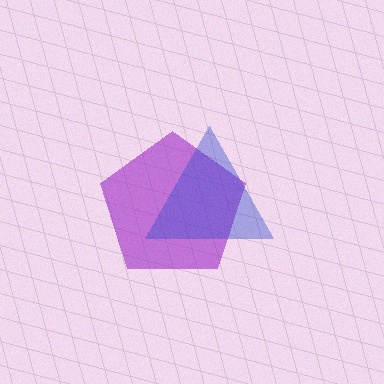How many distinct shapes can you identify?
There are 2 distinct shapes: a purple pentagon, a blue triangle.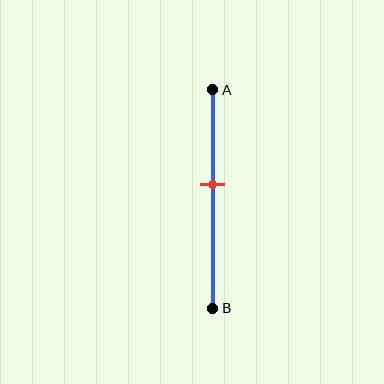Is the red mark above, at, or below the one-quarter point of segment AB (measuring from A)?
The red mark is below the one-quarter point of segment AB.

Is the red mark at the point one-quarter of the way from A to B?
No, the mark is at about 45% from A, not at the 25% one-quarter point.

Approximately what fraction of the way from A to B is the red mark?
The red mark is approximately 45% of the way from A to B.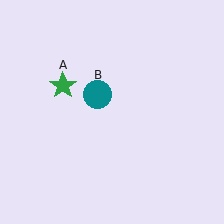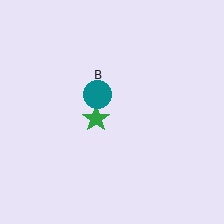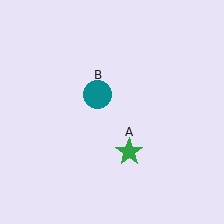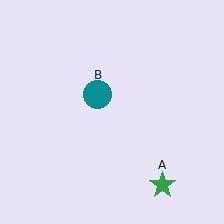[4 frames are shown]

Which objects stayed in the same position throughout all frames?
Teal circle (object B) remained stationary.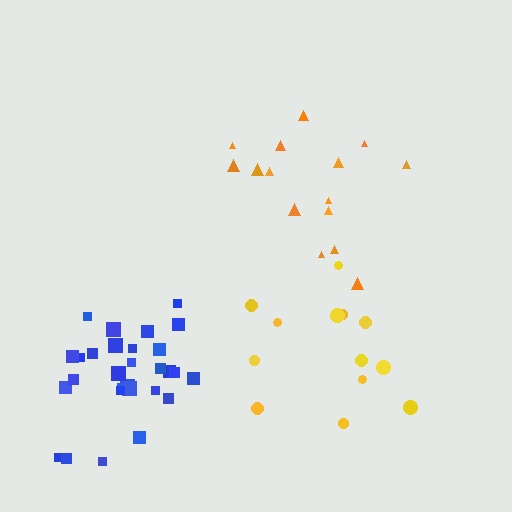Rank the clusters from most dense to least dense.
blue, orange, yellow.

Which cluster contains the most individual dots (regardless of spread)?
Blue (29).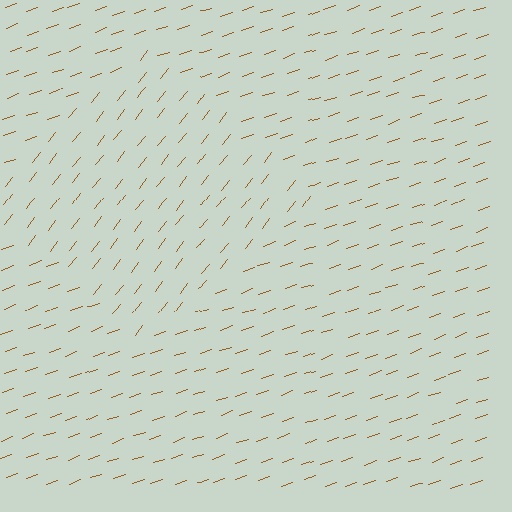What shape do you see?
I see a diamond.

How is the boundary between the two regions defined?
The boundary is defined purely by a change in line orientation (approximately 32 degrees difference). All lines are the same color and thickness.